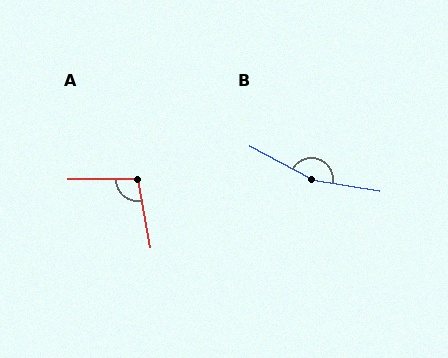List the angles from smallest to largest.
A (101°), B (162°).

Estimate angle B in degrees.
Approximately 162 degrees.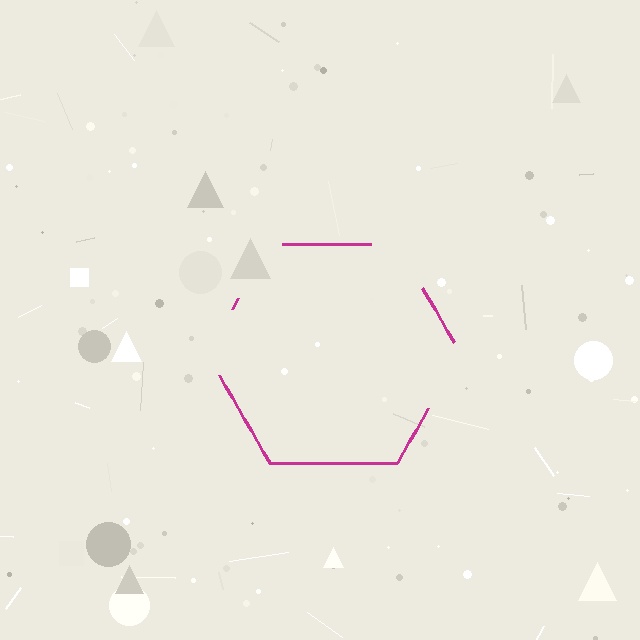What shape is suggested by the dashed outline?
The dashed outline suggests a hexagon.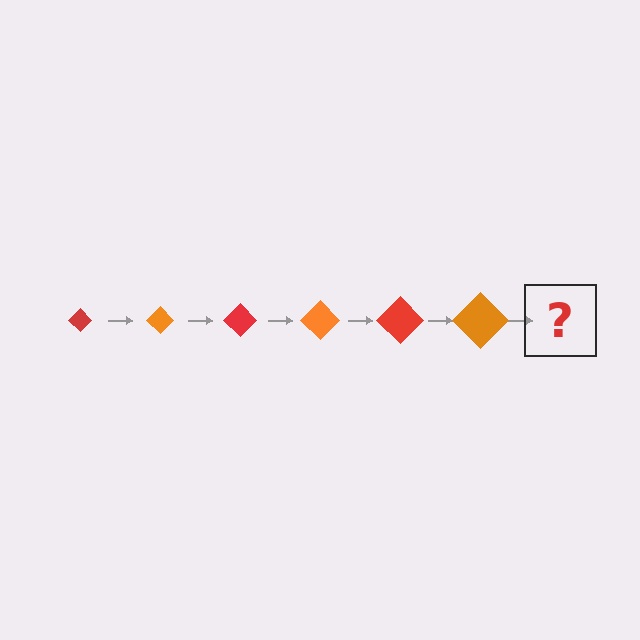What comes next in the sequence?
The next element should be a red diamond, larger than the previous one.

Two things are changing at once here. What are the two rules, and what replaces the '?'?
The two rules are that the diamond grows larger each step and the color cycles through red and orange. The '?' should be a red diamond, larger than the previous one.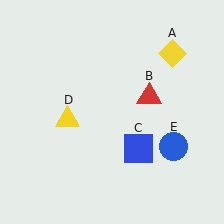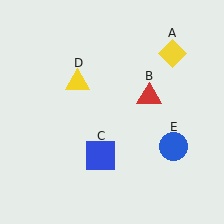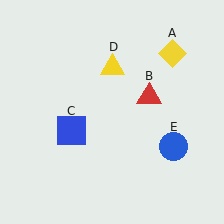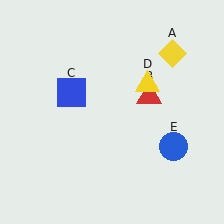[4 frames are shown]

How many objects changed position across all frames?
2 objects changed position: blue square (object C), yellow triangle (object D).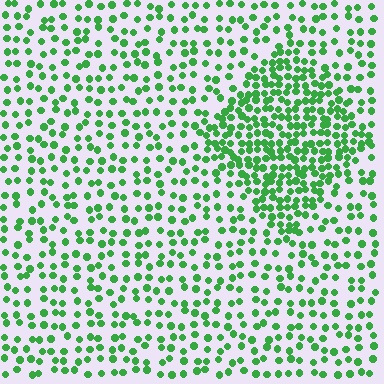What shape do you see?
I see a diamond.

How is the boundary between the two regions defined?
The boundary is defined by a change in element density (approximately 2.1x ratio). All elements are the same color, size, and shape.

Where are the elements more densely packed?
The elements are more densely packed inside the diamond boundary.